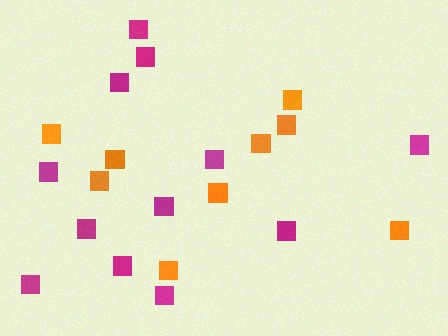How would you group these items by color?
There are 2 groups: one group of orange squares (9) and one group of magenta squares (12).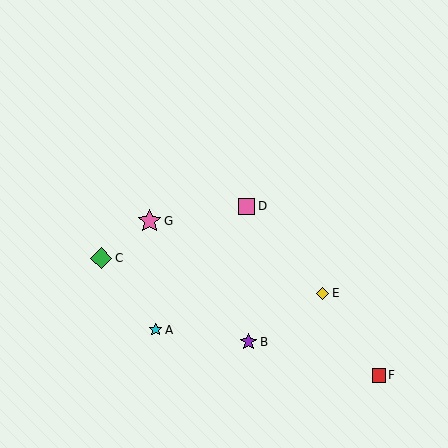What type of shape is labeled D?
Shape D is a pink square.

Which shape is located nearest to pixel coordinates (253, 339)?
The purple star (labeled B) at (249, 342) is nearest to that location.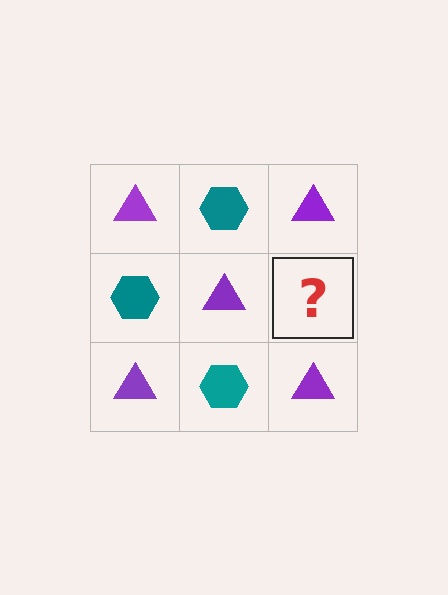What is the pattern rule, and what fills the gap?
The rule is that it alternates purple triangle and teal hexagon in a checkerboard pattern. The gap should be filled with a teal hexagon.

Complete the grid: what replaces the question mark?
The question mark should be replaced with a teal hexagon.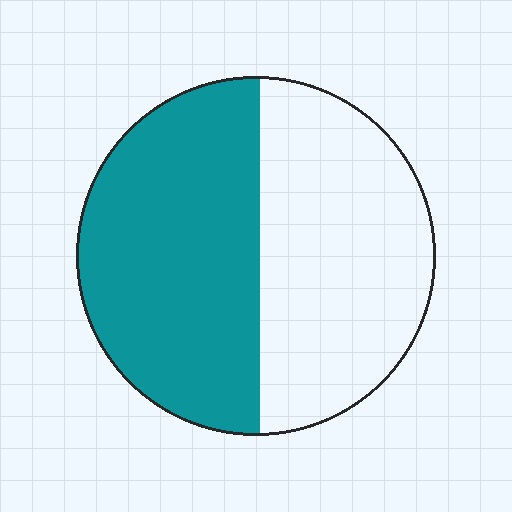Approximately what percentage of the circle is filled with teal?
Approximately 50%.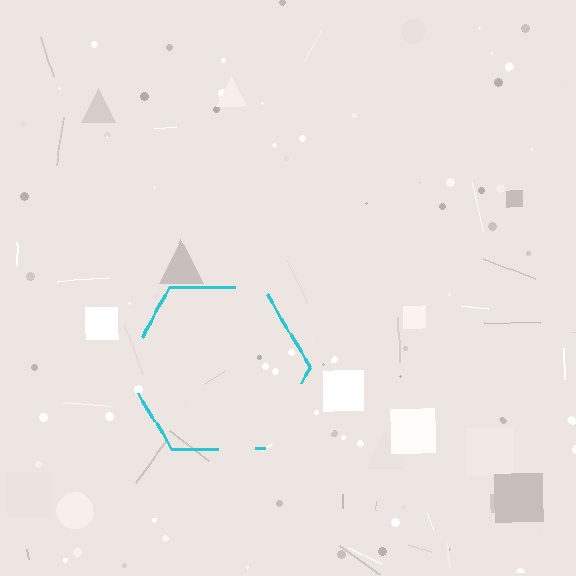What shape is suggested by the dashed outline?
The dashed outline suggests a hexagon.